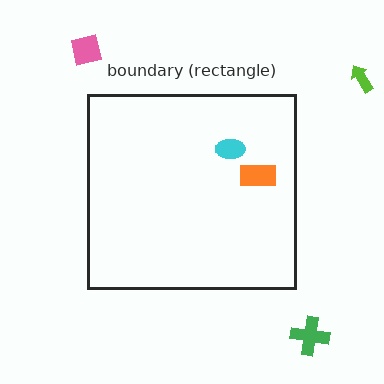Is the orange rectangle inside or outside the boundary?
Inside.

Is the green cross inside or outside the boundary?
Outside.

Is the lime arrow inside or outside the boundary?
Outside.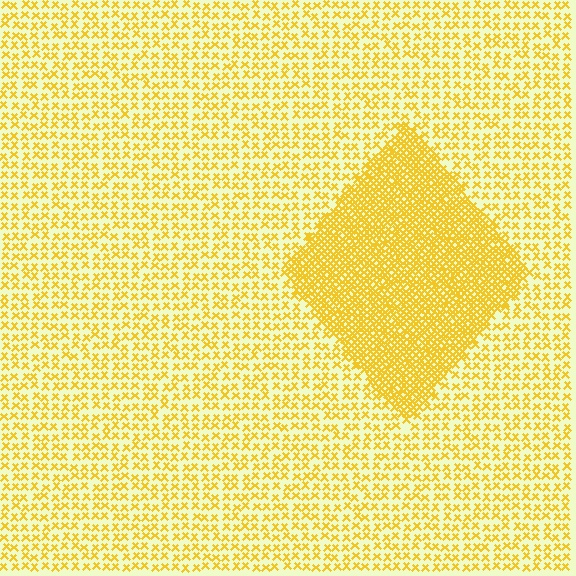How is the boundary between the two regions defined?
The boundary is defined by a change in element density (approximately 2.7x ratio). All elements are the same color, size, and shape.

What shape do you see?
I see a diamond.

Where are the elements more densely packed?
The elements are more densely packed inside the diamond boundary.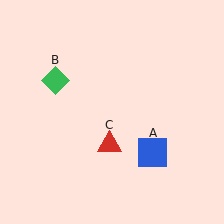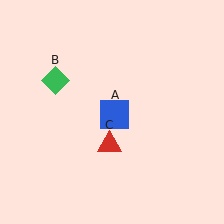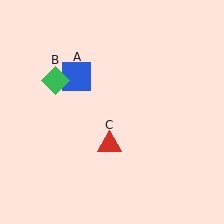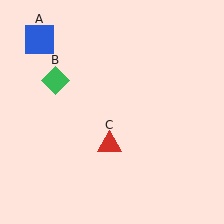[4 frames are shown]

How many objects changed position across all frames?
1 object changed position: blue square (object A).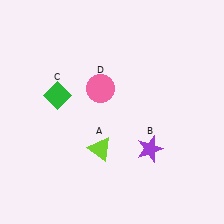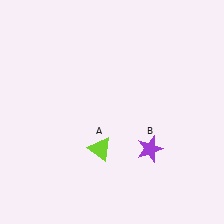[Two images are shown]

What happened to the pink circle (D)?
The pink circle (D) was removed in Image 2. It was in the top-left area of Image 1.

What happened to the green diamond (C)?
The green diamond (C) was removed in Image 2. It was in the top-left area of Image 1.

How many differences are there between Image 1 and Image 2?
There are 2 differences between the two images.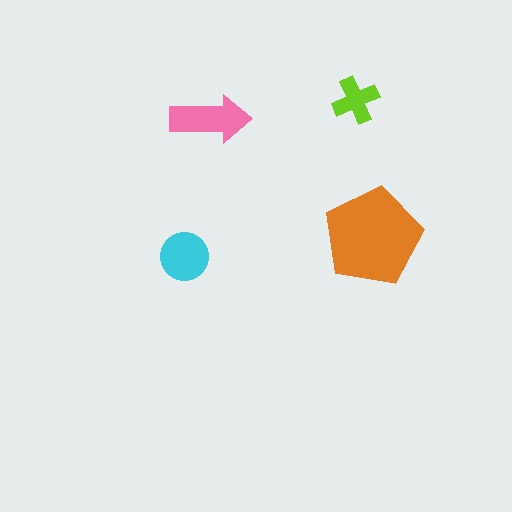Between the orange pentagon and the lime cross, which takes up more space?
The orange pentagon.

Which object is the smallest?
The lime cross.